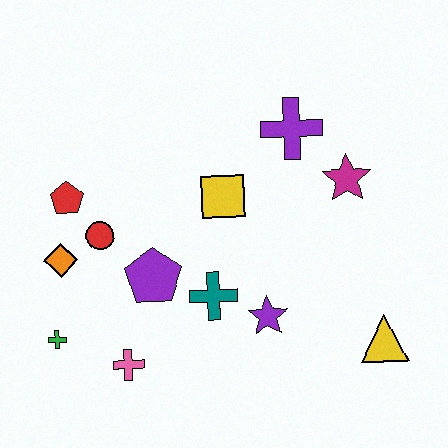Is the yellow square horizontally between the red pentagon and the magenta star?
Yes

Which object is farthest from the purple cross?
The green cross is farthest from the purple cross.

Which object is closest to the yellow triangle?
The purple star is closest to the yellow triangle.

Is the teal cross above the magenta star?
No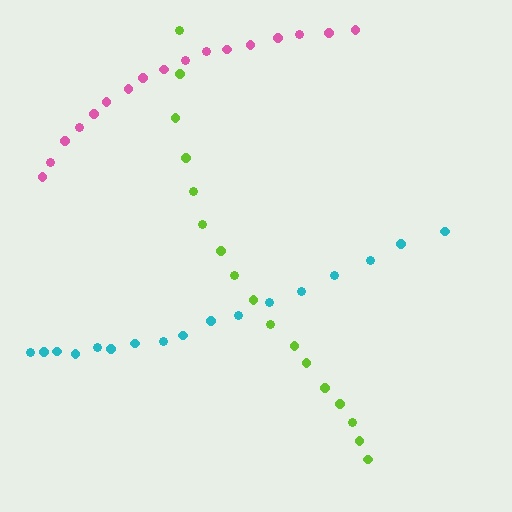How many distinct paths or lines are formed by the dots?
There are 3 distinct paths.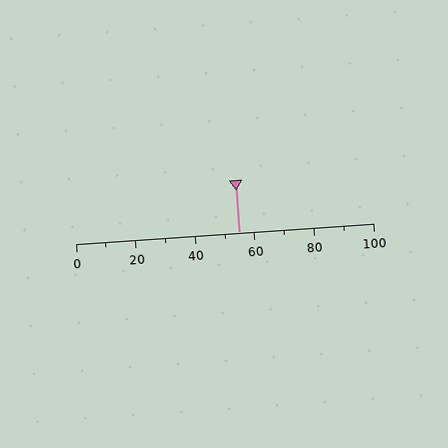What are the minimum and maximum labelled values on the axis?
The axis runs from 0 to 100.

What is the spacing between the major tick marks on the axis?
The major ticks are spaced 20 apart.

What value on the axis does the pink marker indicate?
The marker indicates approximately 55.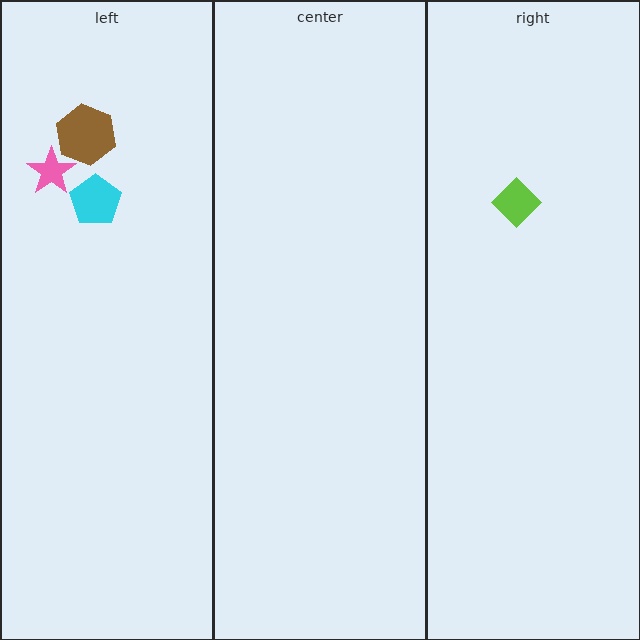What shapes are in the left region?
The brown hexagon, the cyan pentagon, the pink star.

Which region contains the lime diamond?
The right region.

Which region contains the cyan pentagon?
The left region.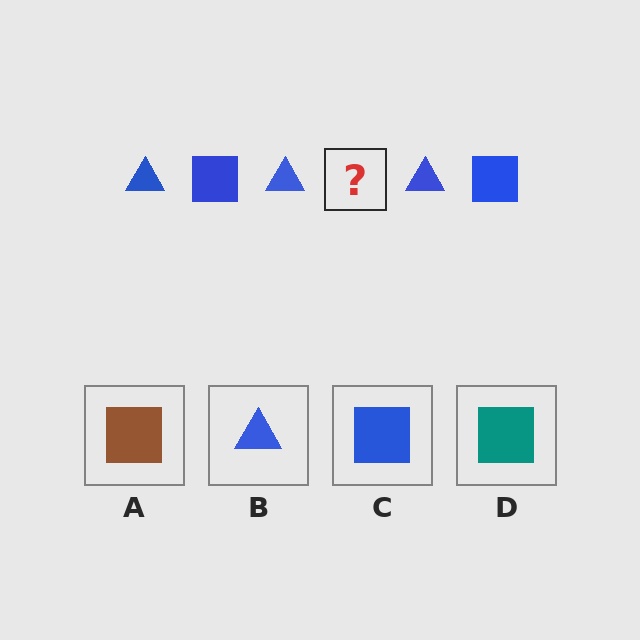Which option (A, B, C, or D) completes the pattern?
C.